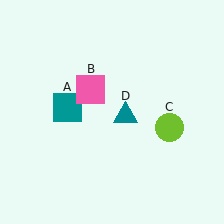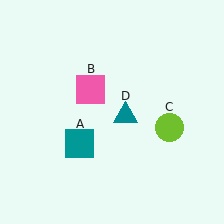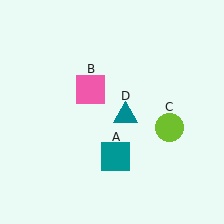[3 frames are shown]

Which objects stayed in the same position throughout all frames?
Pink square (object B) and lime circle (object C) and teal triangle (object D) remained stationary.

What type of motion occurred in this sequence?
The teal square (object A) rotated counterclockwise around the center of the scene.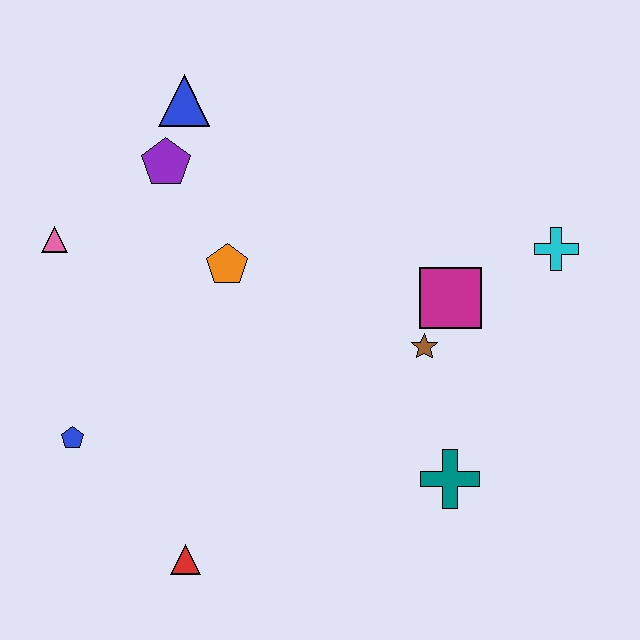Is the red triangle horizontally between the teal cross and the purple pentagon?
Yes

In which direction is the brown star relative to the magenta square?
The brown star is below the magenta square.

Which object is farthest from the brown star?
The pink triangle is farthest from the brown star.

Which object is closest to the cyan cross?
The magenta square is closest to the cyan cross.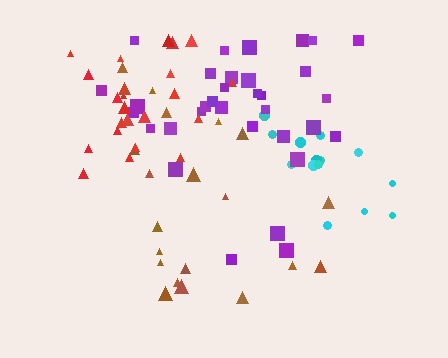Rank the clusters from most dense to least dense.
red, cyan, purple, brown.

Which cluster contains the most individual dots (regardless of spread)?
Purple (33).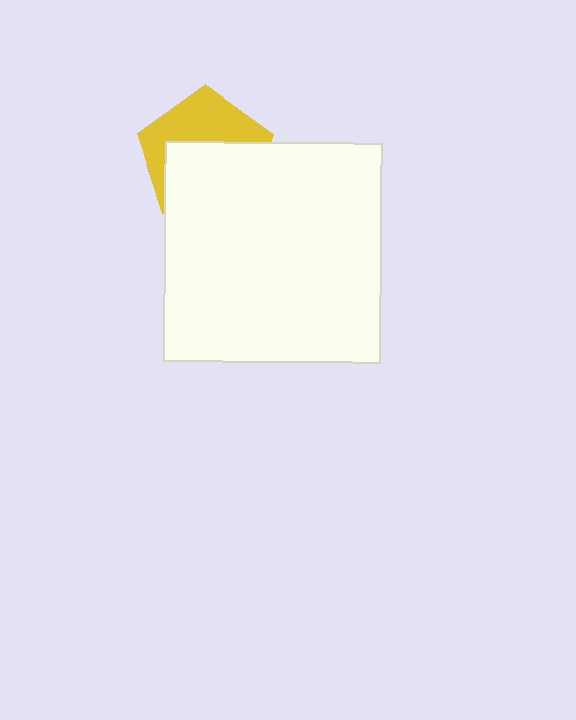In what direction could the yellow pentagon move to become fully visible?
The yellow pentagon could move up. That would shift it out from behind the white rectangle entirely.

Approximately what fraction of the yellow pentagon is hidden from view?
Roughly 56% of the yellow pentagon is hidden behind the white rectangle.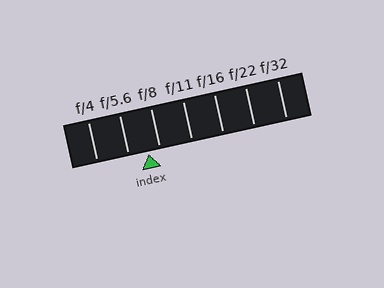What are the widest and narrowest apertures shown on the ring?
The widest aperture shown is f/4 and the narrowest is f/32.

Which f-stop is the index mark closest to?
The index mark is closest to f/8.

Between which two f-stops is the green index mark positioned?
The index mark is between f/5.6 and f/8.